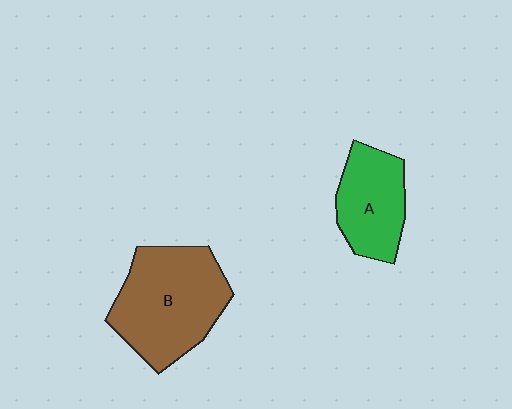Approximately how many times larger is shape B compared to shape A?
Approximately 1.6 times.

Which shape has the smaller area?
Shape A (green).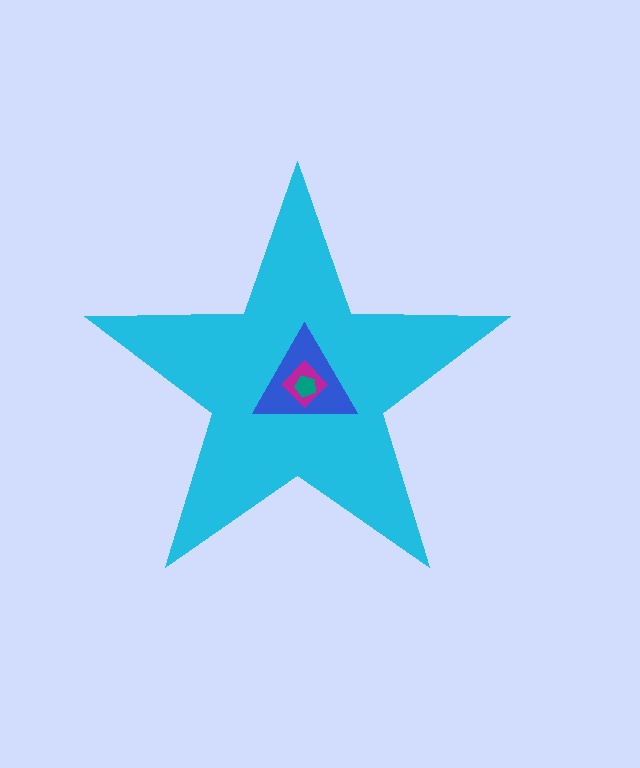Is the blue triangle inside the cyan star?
Yes.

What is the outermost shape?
The cyan star.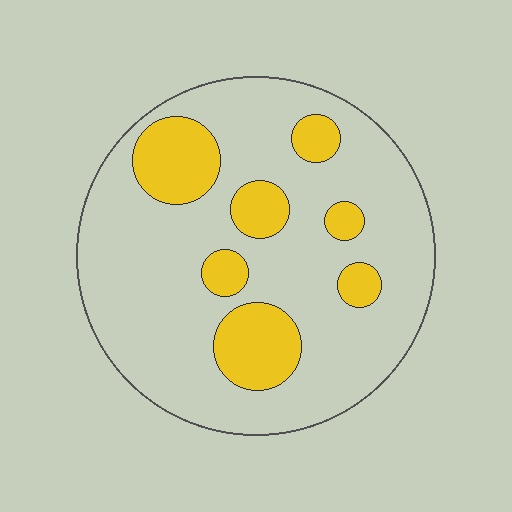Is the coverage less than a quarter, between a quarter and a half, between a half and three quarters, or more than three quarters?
Less than a quarter.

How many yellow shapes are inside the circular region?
7.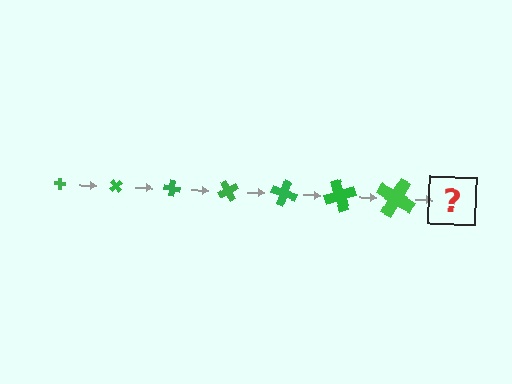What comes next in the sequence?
The next element should be a cross, larger than the previous one and rotated 350 degrees from the start.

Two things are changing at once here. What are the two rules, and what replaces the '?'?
The two rules are that the cross grows larger each step and it rotates 50 degrees each step. The '?' should be a cross, larger than the previous one and rotated 350 degrees from the start.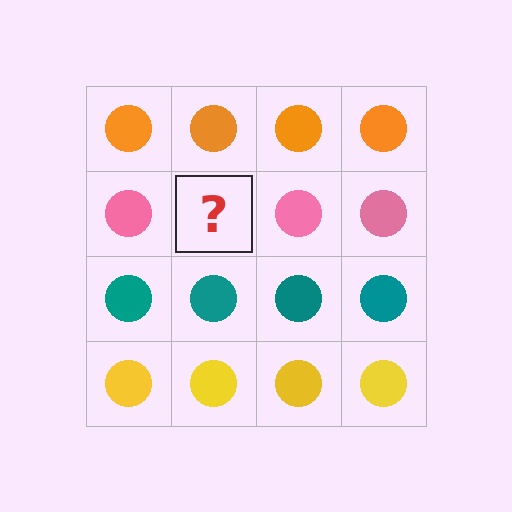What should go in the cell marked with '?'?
The missing cell should contain a pink circle.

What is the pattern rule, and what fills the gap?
The rule is that each row has a consistent color. The gap should be filled with a pink circle.